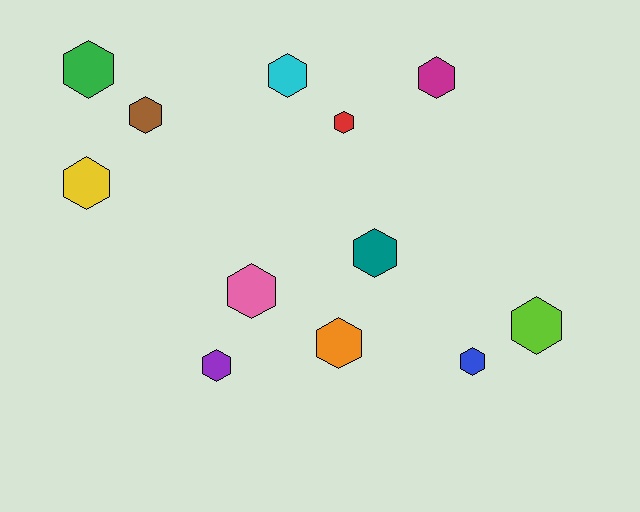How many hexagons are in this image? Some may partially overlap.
There are 12 hexagons.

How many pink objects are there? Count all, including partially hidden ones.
There is 1 pink object.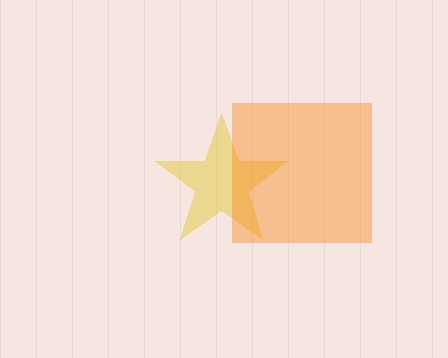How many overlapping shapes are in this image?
There are 2 overlapping shapes in the image.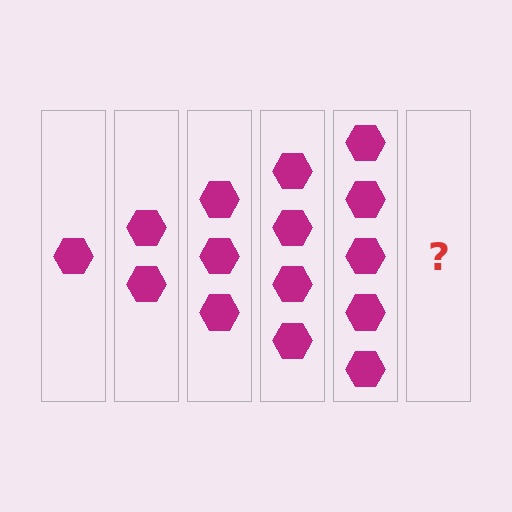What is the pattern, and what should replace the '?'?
The pattern is that each step adds one more hexagon. The '?' should be 6 hexagons.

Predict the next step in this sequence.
The next step is 6 hexagons.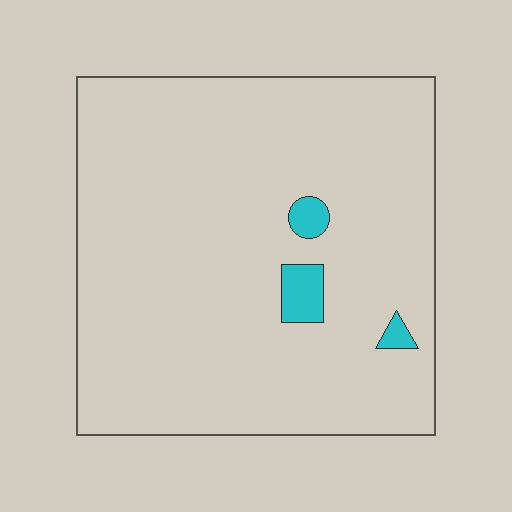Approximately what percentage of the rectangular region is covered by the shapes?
Approximately 5%.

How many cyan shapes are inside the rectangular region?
3.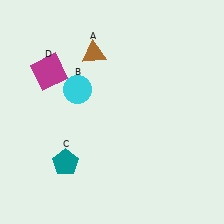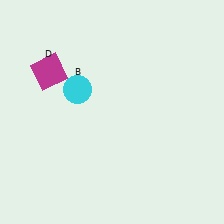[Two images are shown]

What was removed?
The brown triangle (A), the teal pentagon (C) were removed in Image 2.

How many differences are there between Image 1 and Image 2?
There are 2 differences between the two images.